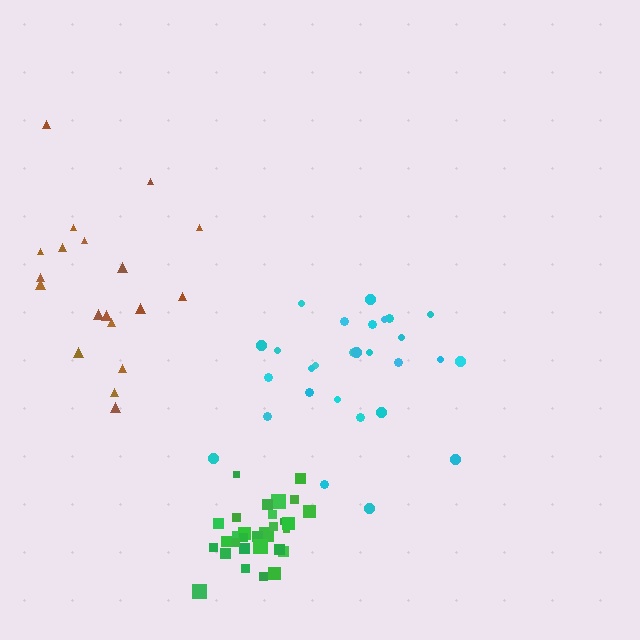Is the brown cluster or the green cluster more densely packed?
Green.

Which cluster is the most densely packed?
Green.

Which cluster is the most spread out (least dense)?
Brown.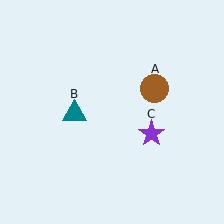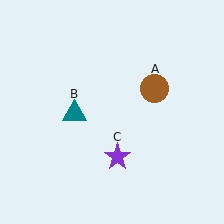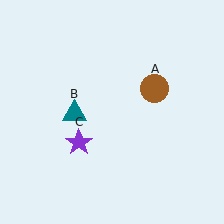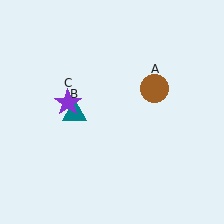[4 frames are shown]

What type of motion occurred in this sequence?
The purple star (object C) rotated clockwise around the center of the scene.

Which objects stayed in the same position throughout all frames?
Brown circle (object A) and teal triangle (object B) remained stationary.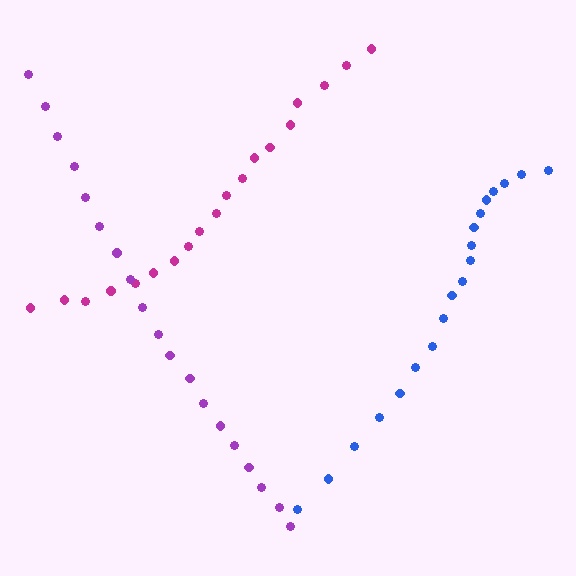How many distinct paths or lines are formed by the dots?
There are 3 distinct paths.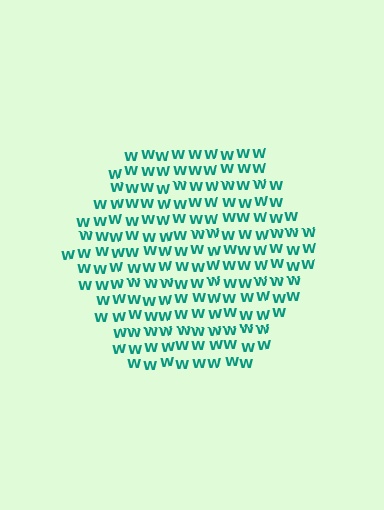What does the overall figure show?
The overall figure shows a hexagon.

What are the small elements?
The small elements are letter W's.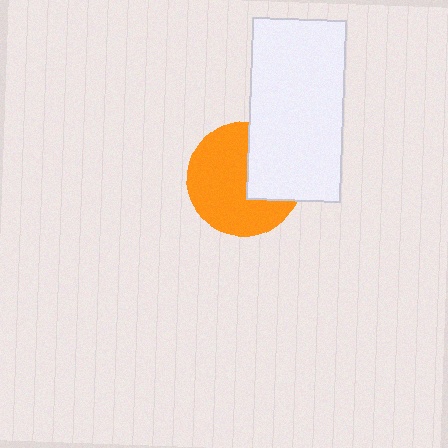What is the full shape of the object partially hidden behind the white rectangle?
The partially hidden object is an orange circle.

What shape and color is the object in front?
The object in front is a white rectangle.